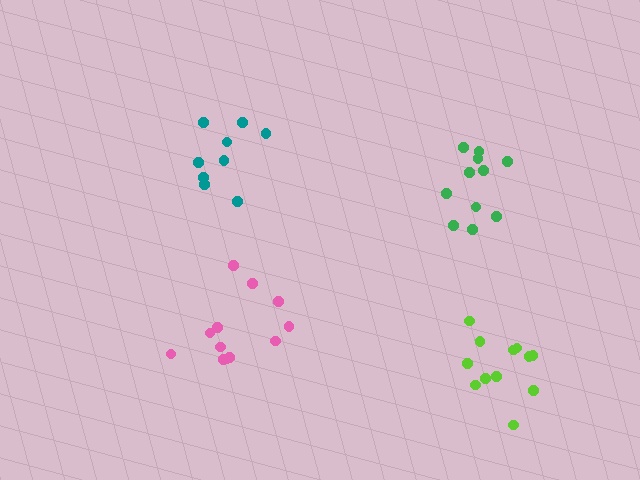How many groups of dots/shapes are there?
There are 4 groups.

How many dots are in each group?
Group 1: 9 dots, Group 2: 12 dots, Group 3: 11 dots, Group 4: 12 dots (44 total).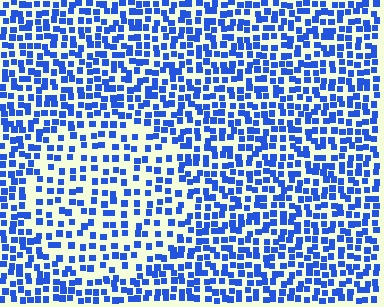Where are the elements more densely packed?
The elements are more densely packed outside the circle boundary.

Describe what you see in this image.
The image contains small blue elements arranged at two different densities. A circle-shaped region is visible where the elements are less densely packed than the surrounding area.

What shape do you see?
I see a circle.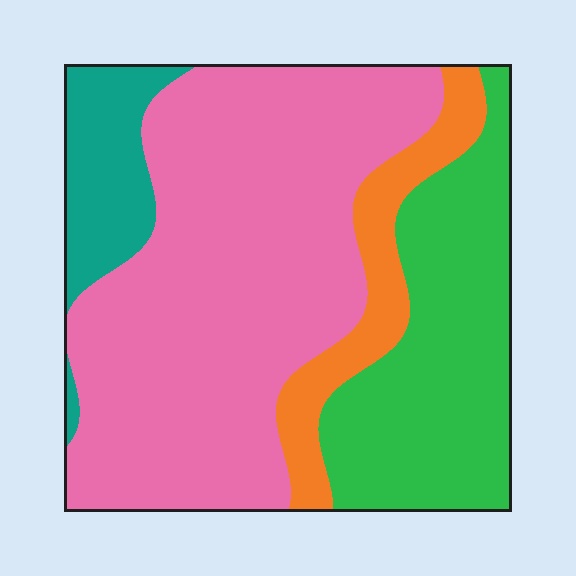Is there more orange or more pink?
Pink.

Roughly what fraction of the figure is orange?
Orange takes up about one tenth (1/10) of the figure.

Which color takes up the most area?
Pink, at roughly 55%.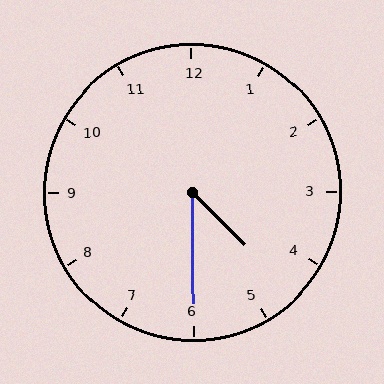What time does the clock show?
4:30.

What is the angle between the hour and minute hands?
Approximately 45 degrees.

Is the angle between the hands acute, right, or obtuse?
It is acute.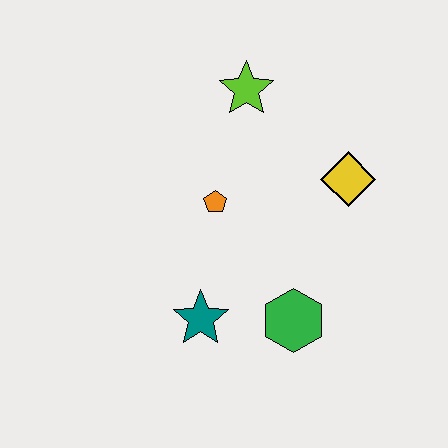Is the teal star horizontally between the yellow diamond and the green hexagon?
No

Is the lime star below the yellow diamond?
No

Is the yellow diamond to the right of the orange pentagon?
Yes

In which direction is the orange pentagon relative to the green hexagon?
The orange pentagon is above the green hexagon.